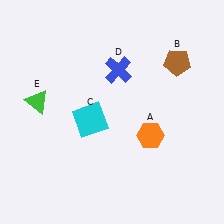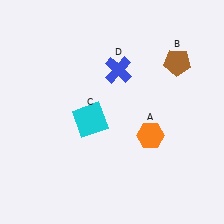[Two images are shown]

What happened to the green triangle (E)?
The green triangle (E) was removed in Image 2. It was in the top-left area of Image 1.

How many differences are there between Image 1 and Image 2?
There is 1 difference between the two images.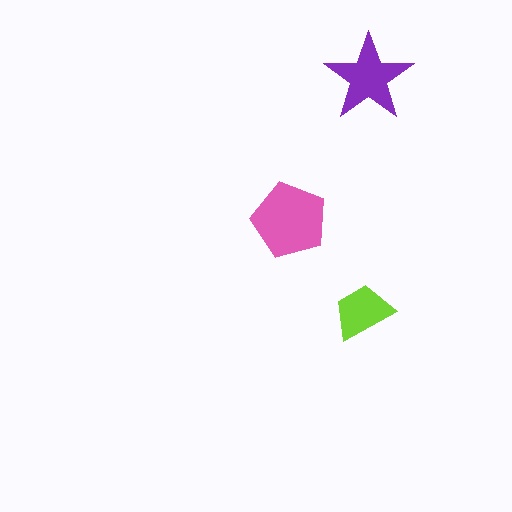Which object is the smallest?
The lime trapezoid.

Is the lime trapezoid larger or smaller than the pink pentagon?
Smaller.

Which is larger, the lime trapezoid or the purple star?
The purple star.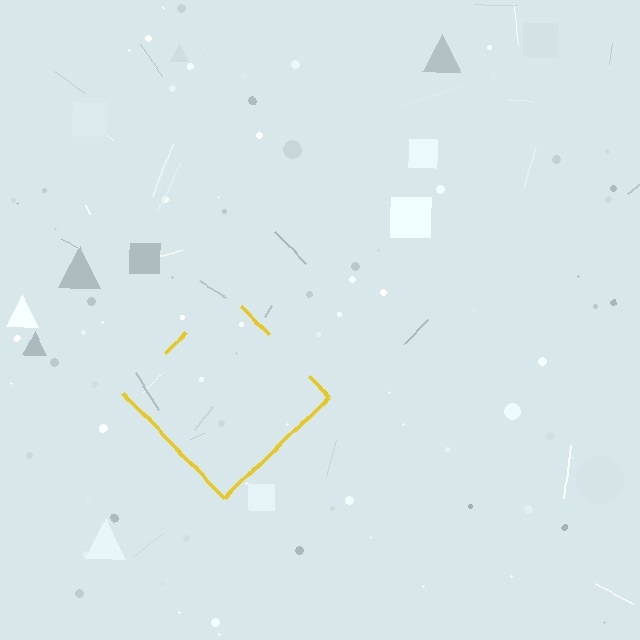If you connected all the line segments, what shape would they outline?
They would outline a diamond.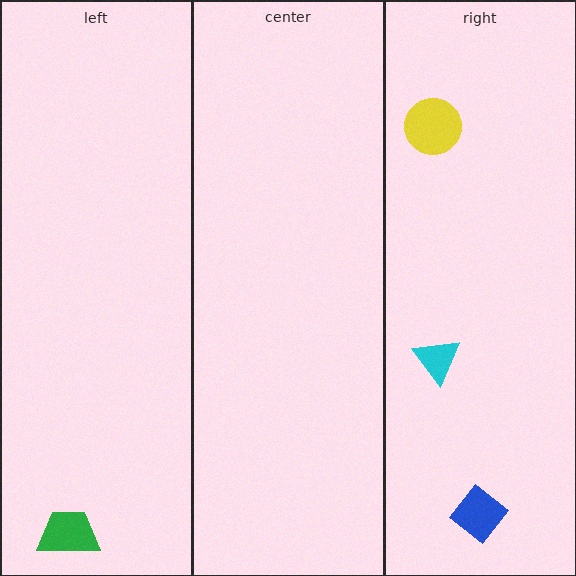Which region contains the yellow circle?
The right region.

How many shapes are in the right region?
3.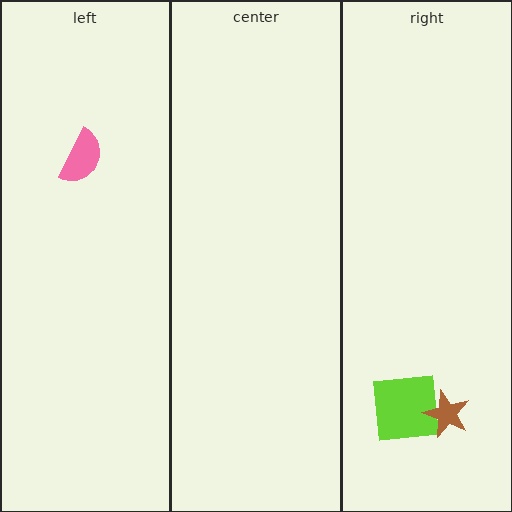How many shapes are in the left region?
1.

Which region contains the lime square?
The right region.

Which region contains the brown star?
The right region.